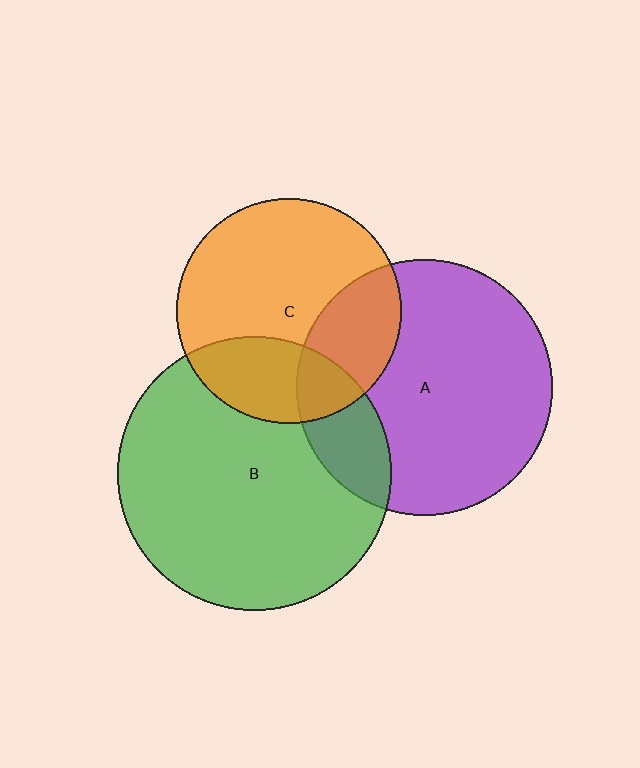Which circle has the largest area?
Circle B (green).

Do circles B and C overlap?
Yes.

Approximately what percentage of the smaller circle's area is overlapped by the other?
Approximately 25%.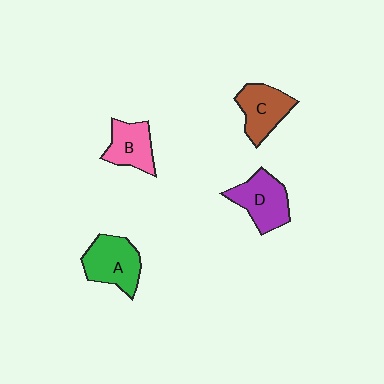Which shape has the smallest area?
Shape B (pink).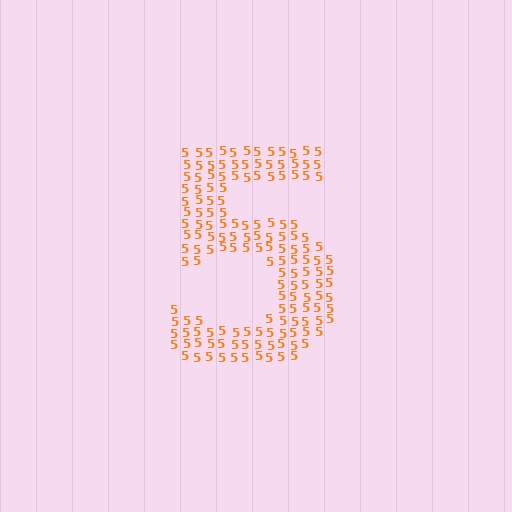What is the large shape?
The large shape is the digit 5.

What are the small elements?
The small elements are digit 5's.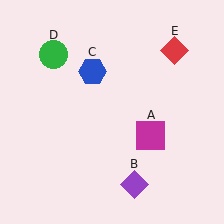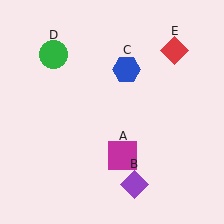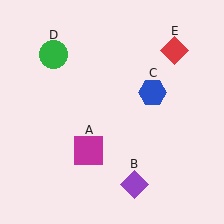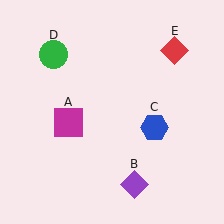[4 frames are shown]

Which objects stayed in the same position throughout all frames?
Purple diamond (object B) and green circle (object D) and red diamond (object E) remained stationary.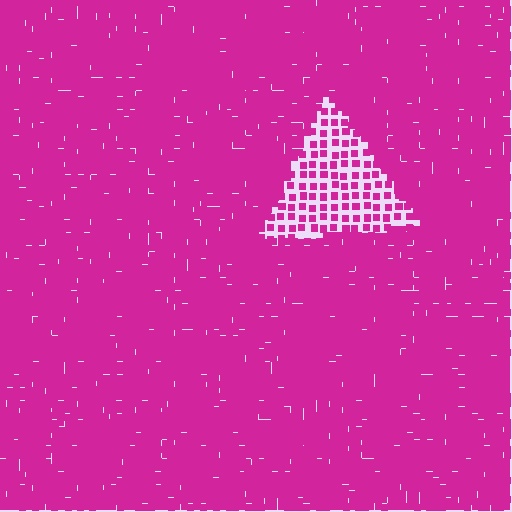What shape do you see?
I see a triangle.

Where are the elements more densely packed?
The elements are more densely packed outside the triangle boundary.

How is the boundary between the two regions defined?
The boundary is defined by a change in element density (approximately 2.7x ratio). All elements are the same color, size, and shape.